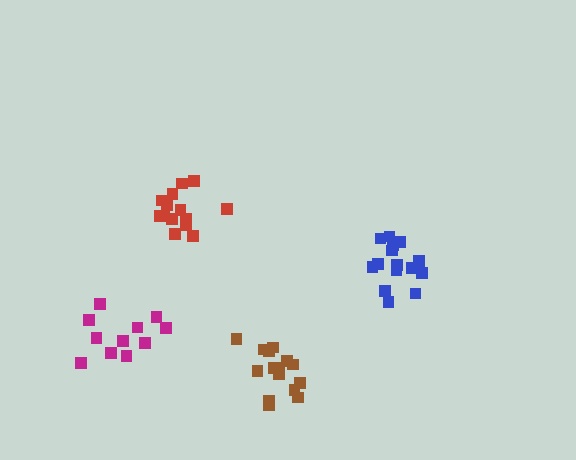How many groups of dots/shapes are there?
There are 4 groups.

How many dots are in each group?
Group 1: 15 dots, Group 2: 11 dots, Group 3: 14 dots, Group 4: 16 dots (56 total).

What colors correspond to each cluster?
The clusters are colored: blue, magenta, red, brown.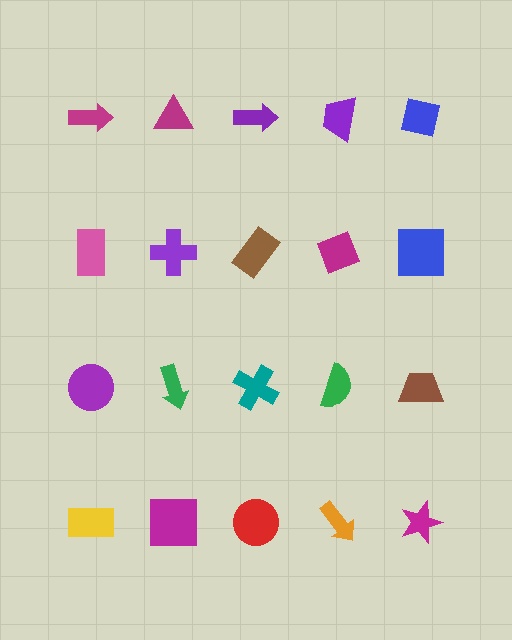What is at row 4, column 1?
A yellow rectangle.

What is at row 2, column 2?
A purple cross.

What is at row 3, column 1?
A purple circle.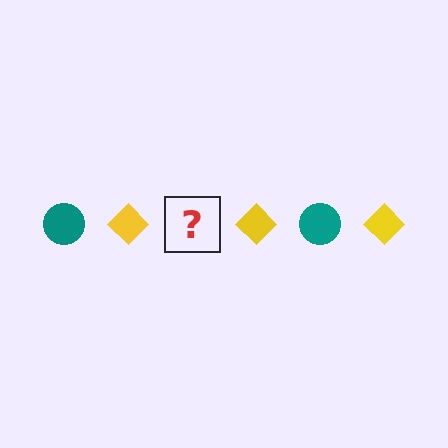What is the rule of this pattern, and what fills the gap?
The rule is that the pattern alternates between teal circle and yellow diamond. The gap should be filled with a teal circle.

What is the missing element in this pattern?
The missing element is a teal circle.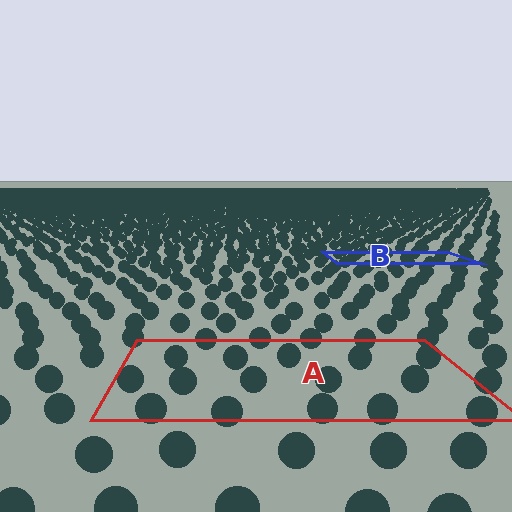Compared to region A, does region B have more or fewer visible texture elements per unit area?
Region B has more texture elements per unit area — they are packed more densely because it is farther away.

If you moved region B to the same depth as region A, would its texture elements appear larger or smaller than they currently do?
They would appear larger. At a closer depth, the same texture elements are projected at a bigger on-screen size.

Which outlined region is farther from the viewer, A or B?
Region B is farther from the viewer — the texture elements inside it appear smaller and more densely packed.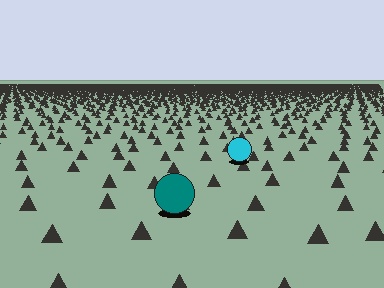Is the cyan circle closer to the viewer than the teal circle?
No. The teal circle is closer — you can tell from the texture gradient: the ground texture is coarser near it.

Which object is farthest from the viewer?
The cyan circle is farthest from the viewer. It appears smaller and the ground texture around it is denser.